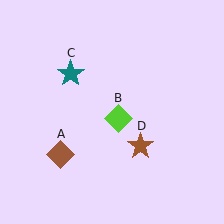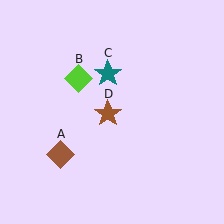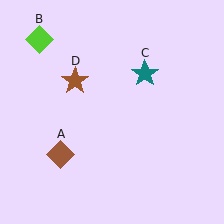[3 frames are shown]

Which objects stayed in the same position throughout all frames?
Brown diamond (object A) remained stationary.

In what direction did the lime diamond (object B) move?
The lime diamond (object B) moved up and to the left.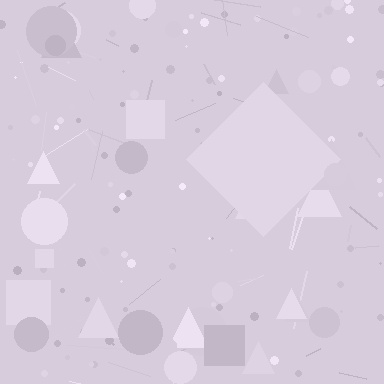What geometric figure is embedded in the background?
A diamond is embedded in the background.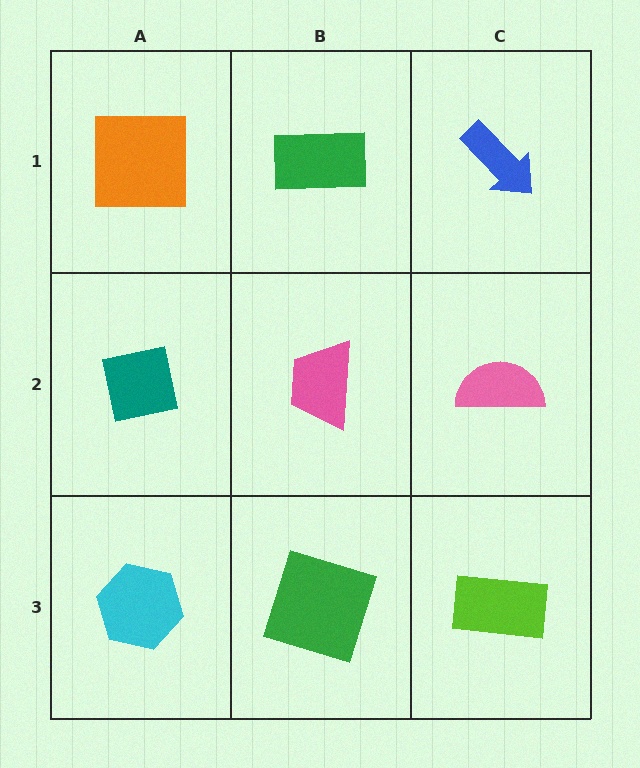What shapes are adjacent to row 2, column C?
A blue arrow (row 1, column C), a lime rectangle (row 3, column C), a pink trapezoid (row 2, column B).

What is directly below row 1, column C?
A pink semicircle.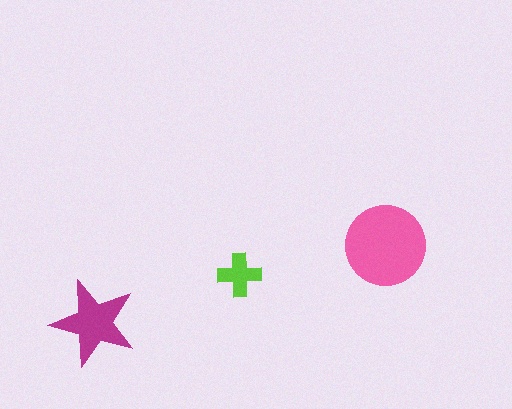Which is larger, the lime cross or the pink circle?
The pink circle.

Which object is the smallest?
The lime cross.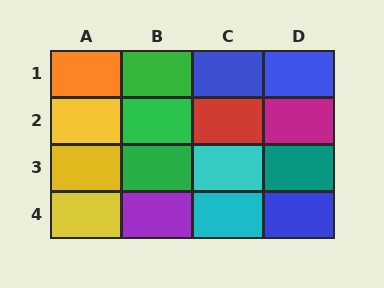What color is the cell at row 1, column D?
Blue.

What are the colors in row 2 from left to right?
Yellow, green, red, magenta.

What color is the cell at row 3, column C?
Cyan.